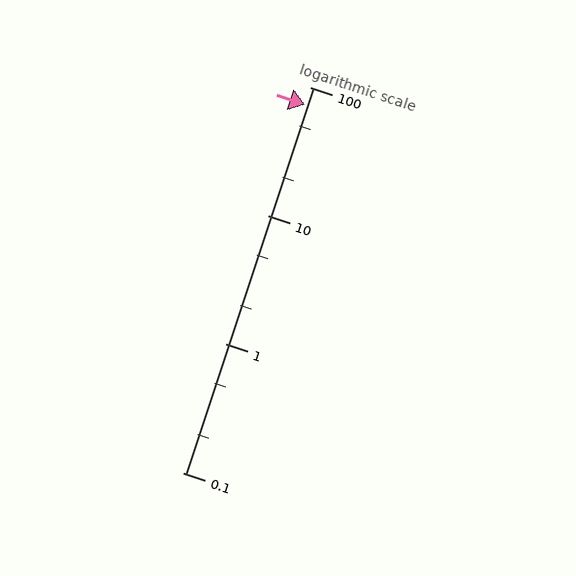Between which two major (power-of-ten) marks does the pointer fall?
The pointer is between 10 and 100.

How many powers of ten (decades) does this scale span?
The scale spans 3 decades, from 0.1 to 100.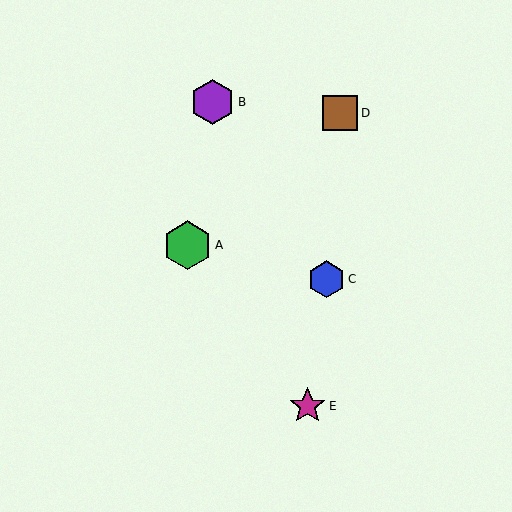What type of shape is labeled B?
Shape B is a purple hexagon.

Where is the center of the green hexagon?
The center of the green hexagon is at (187, 245).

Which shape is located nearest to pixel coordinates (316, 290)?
The blue hexagon (labeled C) at (326, 279) is nearest to that location.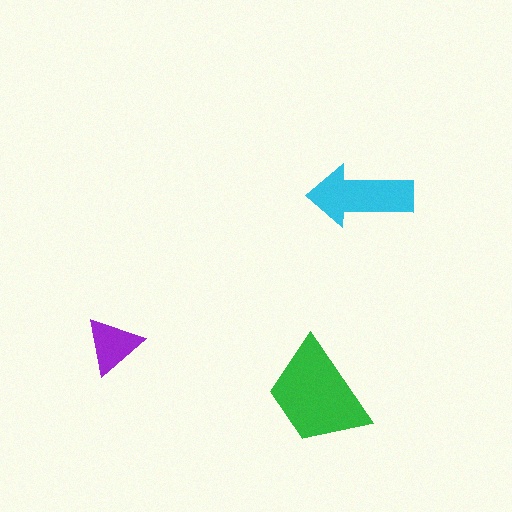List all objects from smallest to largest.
The purple triangle, the cyan arrow, the green trapezoid.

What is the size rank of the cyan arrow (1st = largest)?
2nd.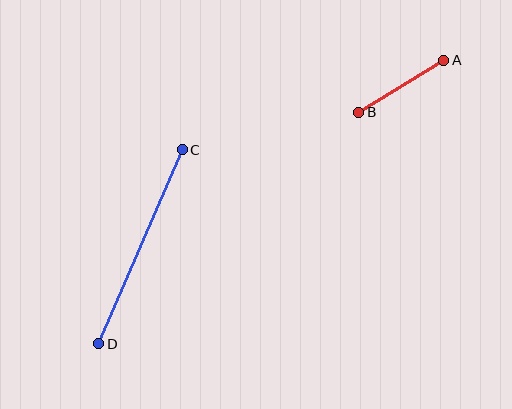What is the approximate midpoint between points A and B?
The midpoint is at approximately (401, 86) pixels.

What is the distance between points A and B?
The distance is approximately 100 pixels.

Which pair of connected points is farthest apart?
Points C and D are farthest apart.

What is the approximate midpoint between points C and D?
The midpoint is at approximately (141, 247) pixels.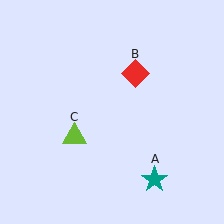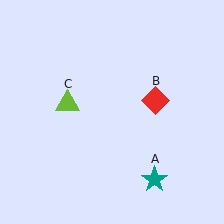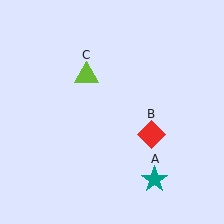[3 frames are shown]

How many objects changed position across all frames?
2 objects changed position: red diamond (object B), lime triangle (object C).